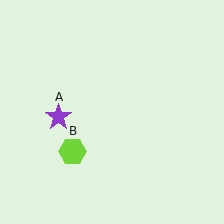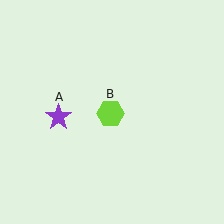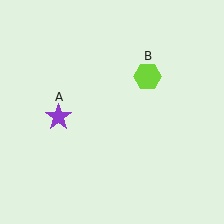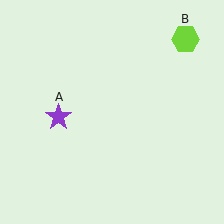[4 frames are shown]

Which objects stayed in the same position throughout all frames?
Purple star (object A) remained stationary.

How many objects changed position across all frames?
1 object changed position: lime hexagon (object B).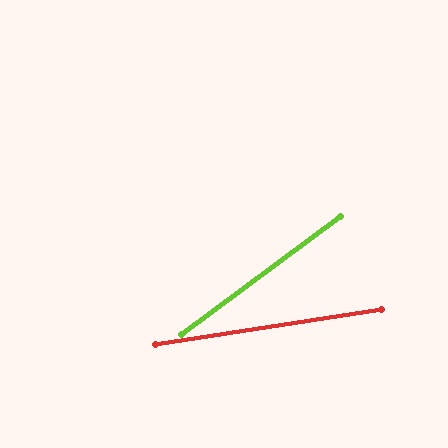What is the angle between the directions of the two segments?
Approximately 28 degrees.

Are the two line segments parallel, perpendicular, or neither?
Neither parallel nor perpendicular — they differ by about 28°.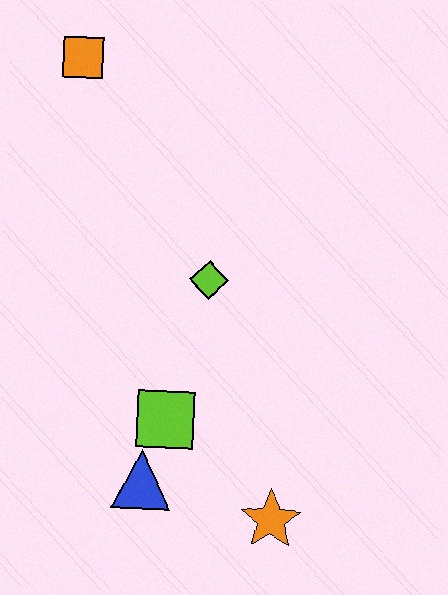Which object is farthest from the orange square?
The orange star is farthest from the orange square.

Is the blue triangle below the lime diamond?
Yes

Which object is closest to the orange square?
The lime diamond is closest to the orange square.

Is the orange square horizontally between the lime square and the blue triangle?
No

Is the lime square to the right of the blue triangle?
Yes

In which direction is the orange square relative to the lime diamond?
The orange square is above the lime diamond.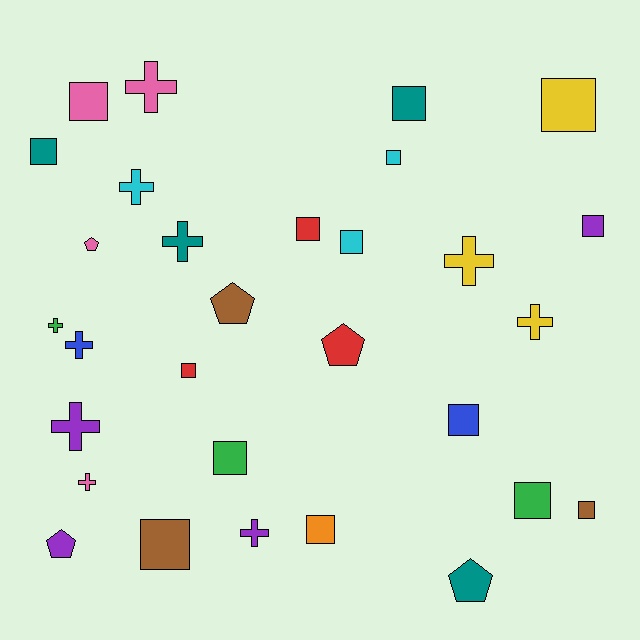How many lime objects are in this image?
There are no lime objects.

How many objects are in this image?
There are 30 objects.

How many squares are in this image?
There are 15 squares.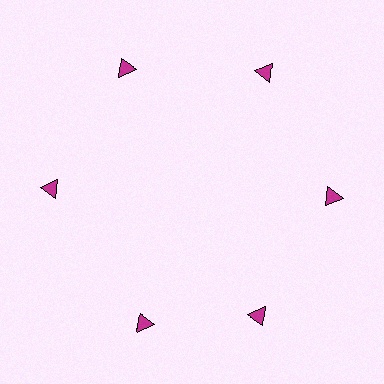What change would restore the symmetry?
The symmetry would be restored by rotating it back into even spacing with its neighbors so that all 6 triangles sit at equal angles and equal distance from the center.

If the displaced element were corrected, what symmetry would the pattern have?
It would have 6-fold rotational symmetry — the pattern would map onto itself every 60 degrees.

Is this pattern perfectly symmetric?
No. The 6 magenta triangles are arranged in a ring, but one element near the 7 o'clock position is rotated out of alignment along the ring, breaking the 6-fold rotational symmetry.